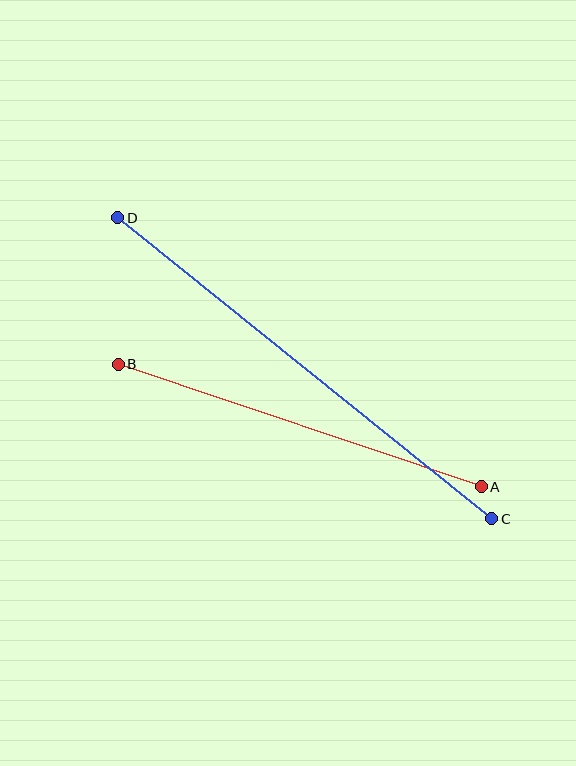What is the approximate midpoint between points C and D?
The midpoint is at approximately (305, 368) pixels.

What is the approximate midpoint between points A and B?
The midpoint is at approximately (300, 425) pixels.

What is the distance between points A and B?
The distance is approximately 383 pixels.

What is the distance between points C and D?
The distance is approximately 481 pixels.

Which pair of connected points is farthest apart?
Points C and D are farthest apart.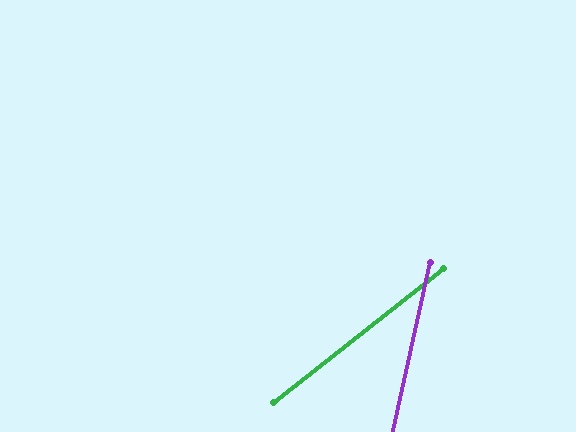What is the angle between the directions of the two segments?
Approximately 39 degrees.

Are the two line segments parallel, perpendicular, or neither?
Neither parallel nor perpendicular — they differ by about 39°.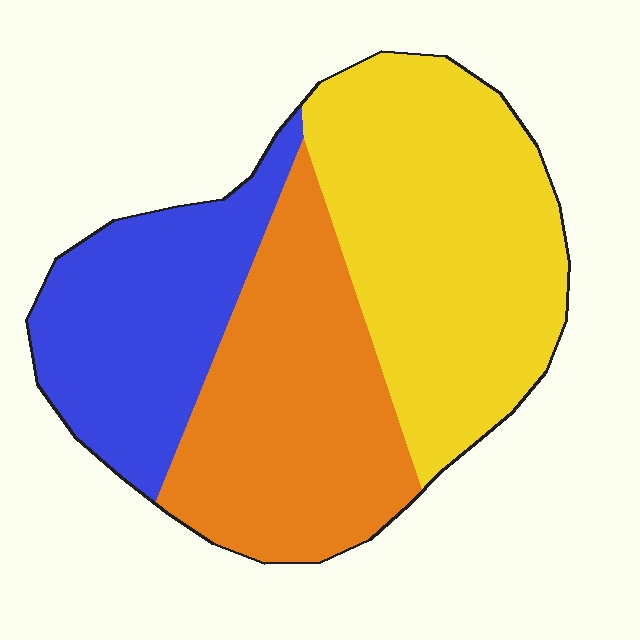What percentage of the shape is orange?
Orange takes up between a sixth and a third of the shape.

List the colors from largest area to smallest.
From largest to smallest: yellow, orange, blue.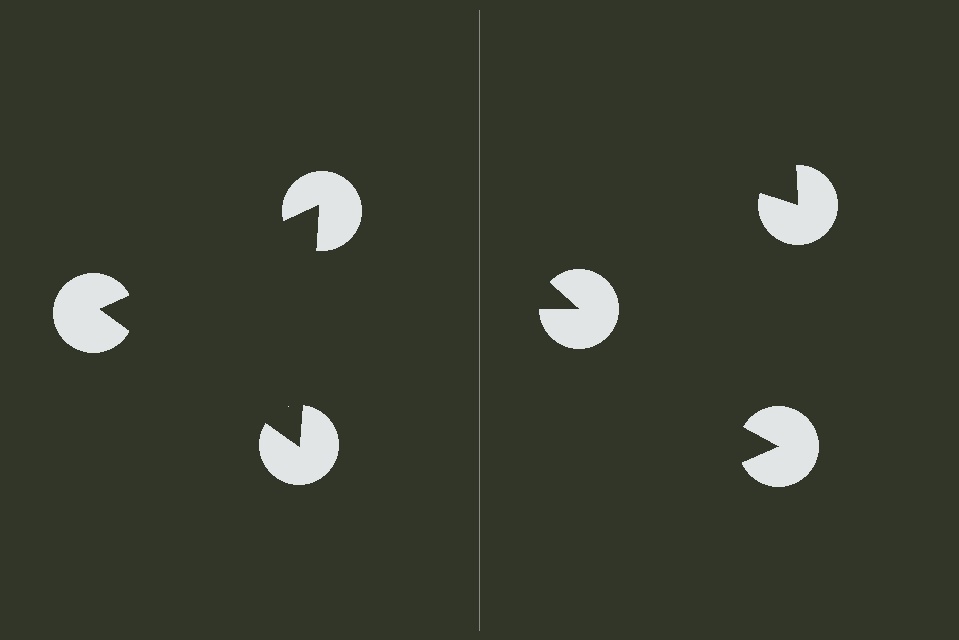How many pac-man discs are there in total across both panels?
6 — 3 on each side.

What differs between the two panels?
The pac-man discs are positioned identically on both sides; only the wedge orientations differ. On the left they align to a triangle; on the right they are misaligned.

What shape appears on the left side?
An illusory triangle.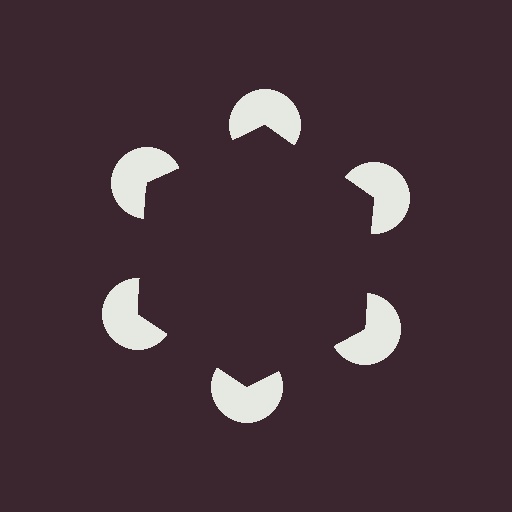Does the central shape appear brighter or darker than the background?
It typically appears slightly darker than the background, even though no actual brightness change is drawn.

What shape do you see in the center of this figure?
An illusory hexagon — its edges are inferred from the aligned wedge cuts in the pac-man discs, not physically drawn.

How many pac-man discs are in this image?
There are 6 — one at each vertex of the illusory hexagon.